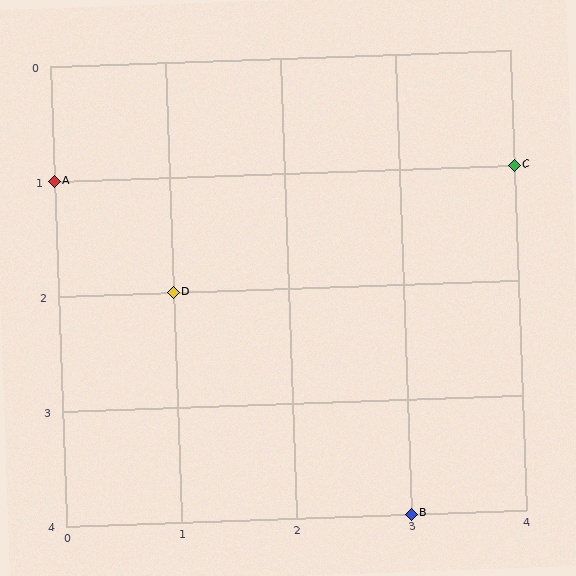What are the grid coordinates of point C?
Point C is at grid coordinates (4, 1).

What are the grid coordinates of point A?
Point A is at grid coordinates (0, 1).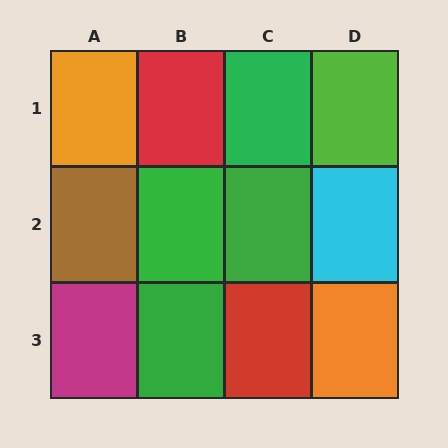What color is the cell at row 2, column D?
Cyan.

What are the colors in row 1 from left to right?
Orange, red, green, lime.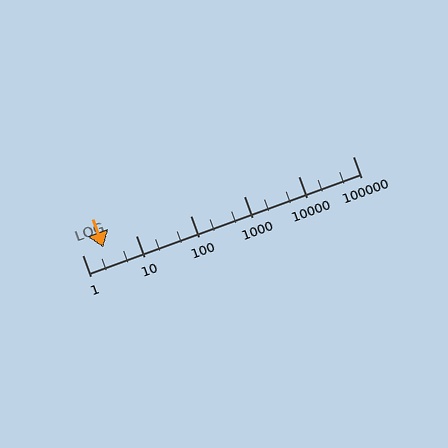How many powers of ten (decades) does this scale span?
The scale spans 5 decades, from 1 to 100000.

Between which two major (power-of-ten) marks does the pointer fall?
The pointer is between 1 and 10.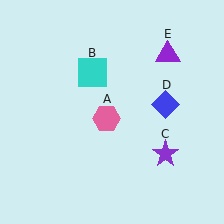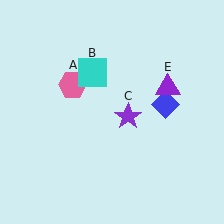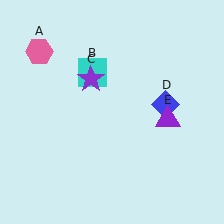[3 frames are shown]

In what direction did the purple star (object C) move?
The purple star (object C) moved up and to the left.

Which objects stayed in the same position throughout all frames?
Cyan square (object B) and blue diamond (object D) remained stationary.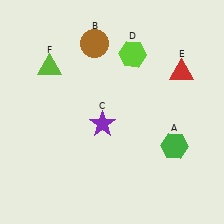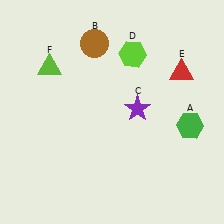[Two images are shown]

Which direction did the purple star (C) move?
The purple star (C) moved right.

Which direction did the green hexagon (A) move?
The green hexagon (A) moved up.